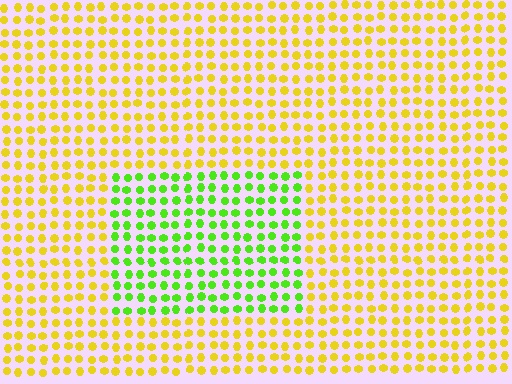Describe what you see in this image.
The image is filled with small yellow elements in a uniform arrangement. A rectangle-shaped region is visible where the elements are tinted to a slightly different hue, forming a subtle color boundary.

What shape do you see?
I see a rectangle.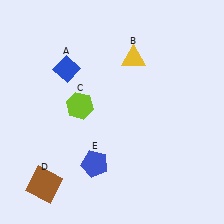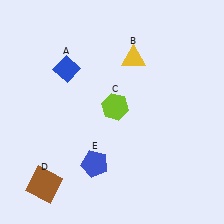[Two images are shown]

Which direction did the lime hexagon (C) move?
The lime hexagon (C) moved right.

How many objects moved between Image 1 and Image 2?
1 object moved between the two images.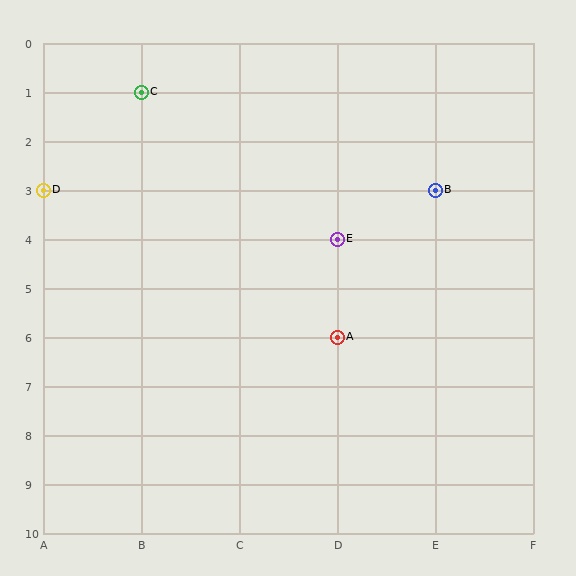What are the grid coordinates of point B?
Point B is at grid coordinates (E, 3).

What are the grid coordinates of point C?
Point C is at grid coordinates (B, 1).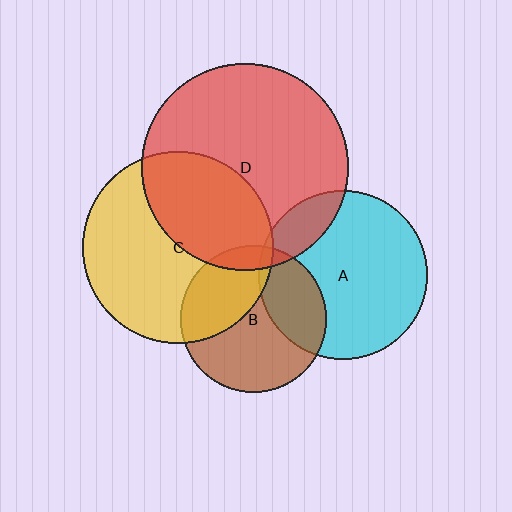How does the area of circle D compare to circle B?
Approximately 2.0 times.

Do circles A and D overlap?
Yes.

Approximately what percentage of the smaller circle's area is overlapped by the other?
Approximately 15%.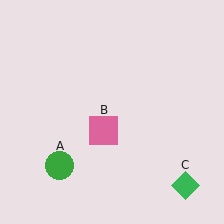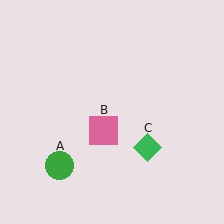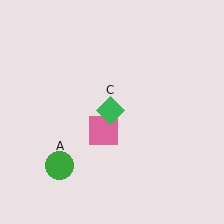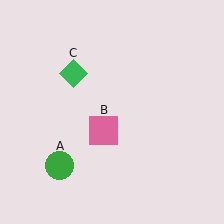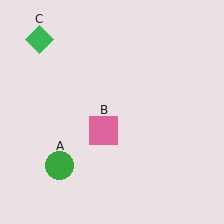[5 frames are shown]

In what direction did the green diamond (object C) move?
The green diamond (object C) moved up and to the left.